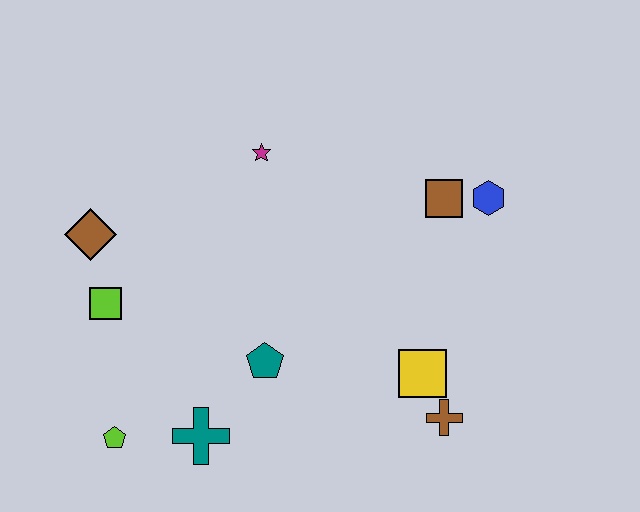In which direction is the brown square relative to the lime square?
The brown square is to the right of the lime square.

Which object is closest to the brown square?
The blue hexagon is closest to the brown square.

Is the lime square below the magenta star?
Yes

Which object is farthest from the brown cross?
The brown diamond is farthest from the brown cross.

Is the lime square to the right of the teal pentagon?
No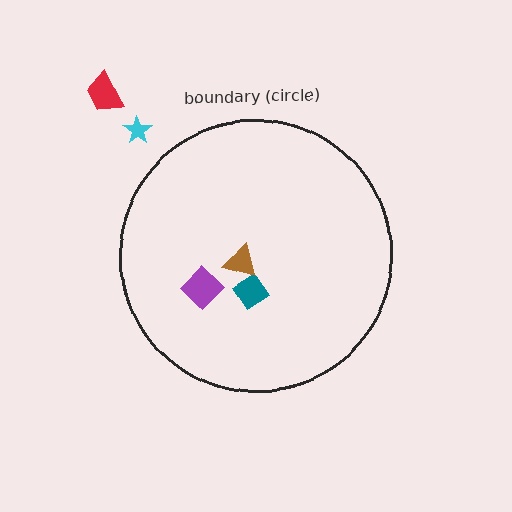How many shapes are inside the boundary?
3 inside, 2 outside.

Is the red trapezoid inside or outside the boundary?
Outside.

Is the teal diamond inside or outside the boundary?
Inside.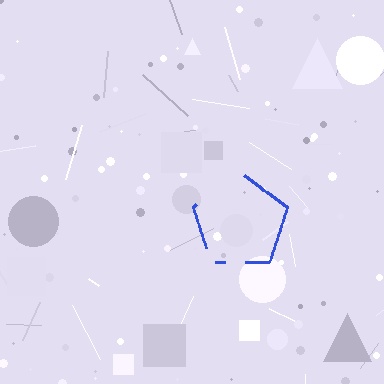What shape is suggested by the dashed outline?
The dashed outline suggests a pentagon.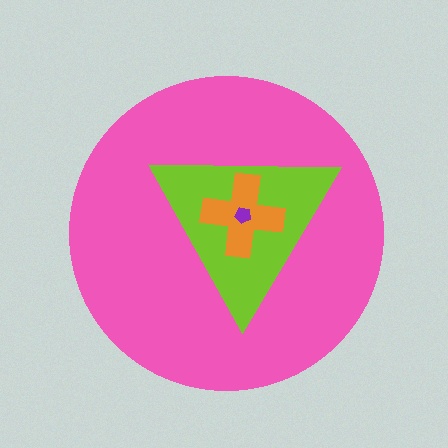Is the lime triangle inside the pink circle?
Yes.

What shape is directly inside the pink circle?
The lime triangle.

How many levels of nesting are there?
4.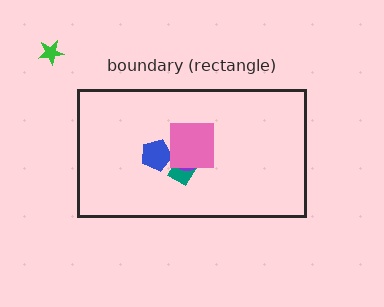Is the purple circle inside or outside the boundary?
Inside.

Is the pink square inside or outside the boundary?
Inside.